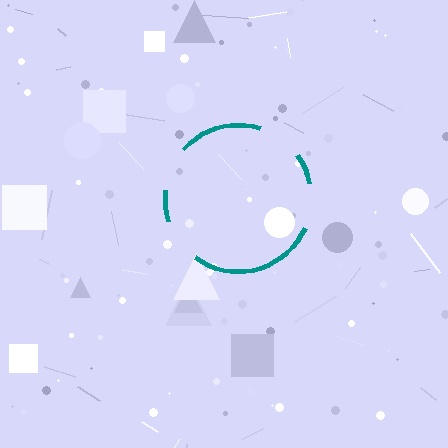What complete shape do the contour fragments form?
The contour fragments form a circle.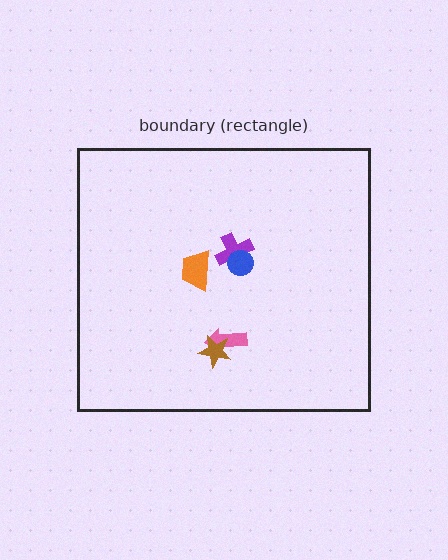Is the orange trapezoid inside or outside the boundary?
Inside.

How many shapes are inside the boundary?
5 inside, 0 outside.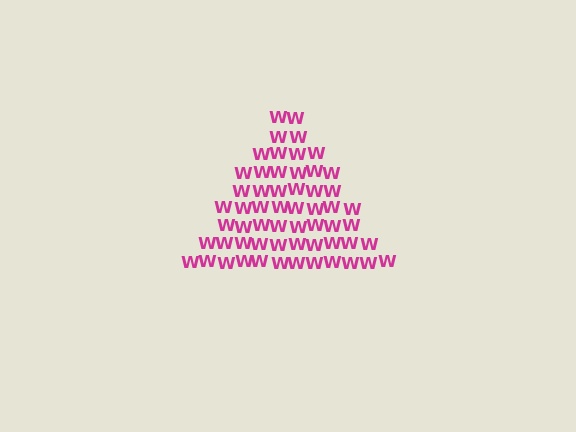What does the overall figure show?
The overall figure shows a triangle.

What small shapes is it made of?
It is made of small letter W's.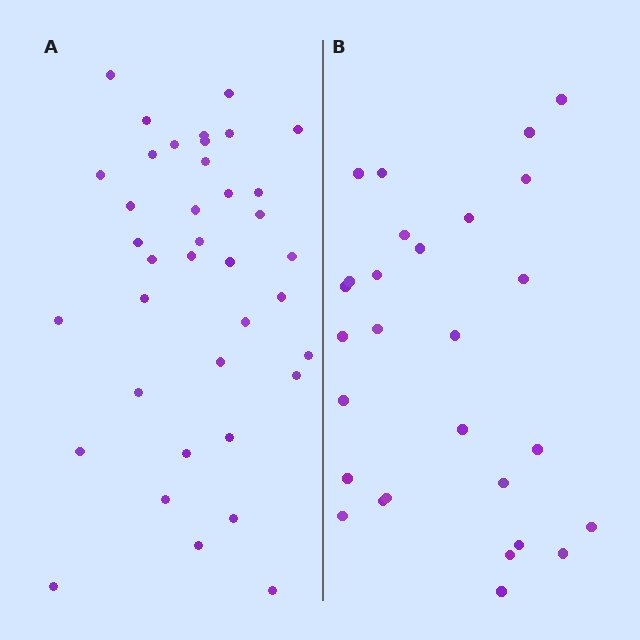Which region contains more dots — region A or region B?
Region A (the left region) has more dots.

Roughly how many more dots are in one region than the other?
Region A has roughly 10 or so more dots than region B.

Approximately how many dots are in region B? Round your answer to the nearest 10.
About 30 dots. (The exact count is 28, which rounds to 30.)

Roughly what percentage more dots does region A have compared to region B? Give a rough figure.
About 35% more.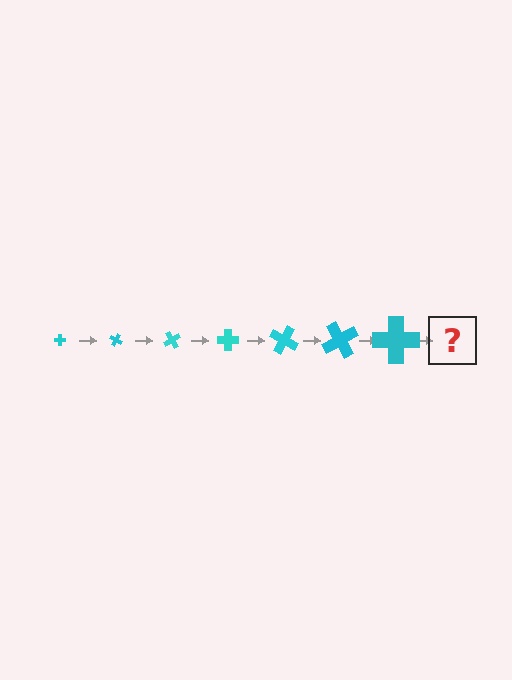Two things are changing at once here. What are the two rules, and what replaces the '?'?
The two rules are that the cross grows larger each step and it rotates 30 degrees each step. The '?' should be a cross, larger than the previous one and rotated 210 degrees from the start.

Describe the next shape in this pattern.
It should be a cross, larger than the previous one and rotated 210 degrees from the start.